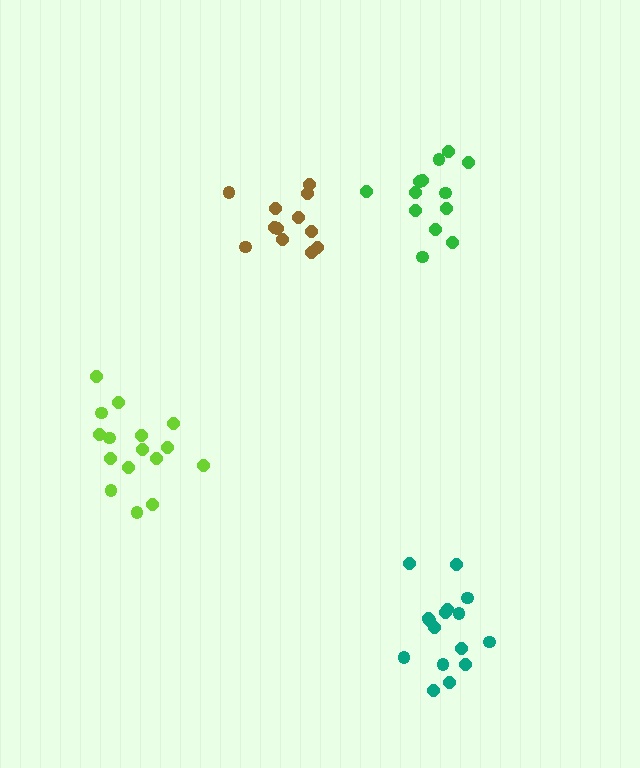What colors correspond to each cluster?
The clusters are colored: green, lime, brown, teal.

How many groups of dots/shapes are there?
There are 4 groups.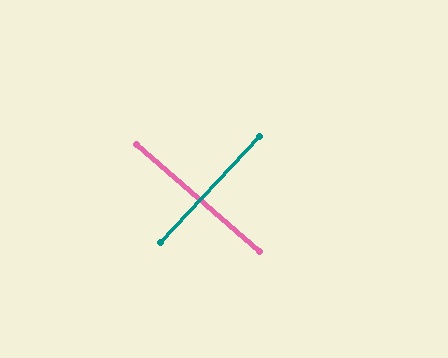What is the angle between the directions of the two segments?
Approximately 88 degrees.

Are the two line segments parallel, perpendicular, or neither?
Perpendicular — they meet at approximately 88°.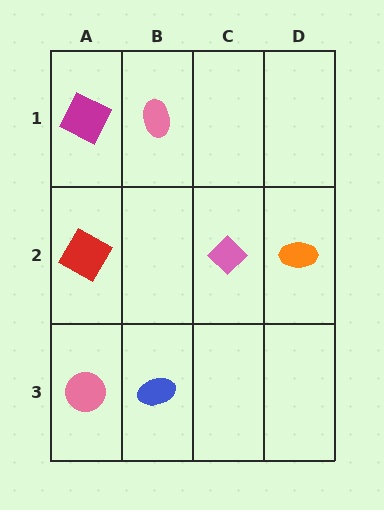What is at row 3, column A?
A pink circle.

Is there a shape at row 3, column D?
No, that cell is empty.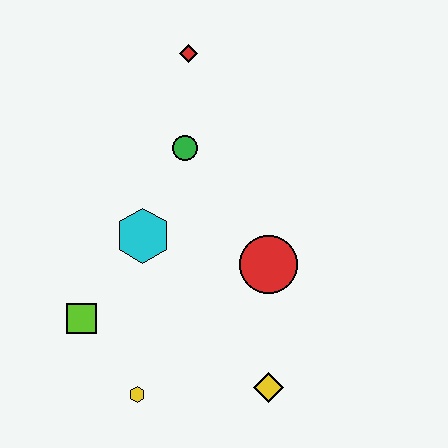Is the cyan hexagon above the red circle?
Yes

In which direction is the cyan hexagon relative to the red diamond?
The cyan hexagon is below the red diamond.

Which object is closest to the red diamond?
The green circle is closest to the red diamond.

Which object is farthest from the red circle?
The red diamond is farthest from the red circle.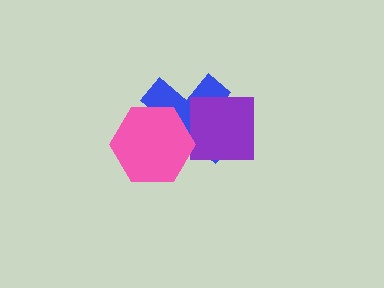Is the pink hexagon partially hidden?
No, no other shape covers it.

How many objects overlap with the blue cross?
2 objects overlap with the blue cross.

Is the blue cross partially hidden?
Yes, it is partially covered by another shape.